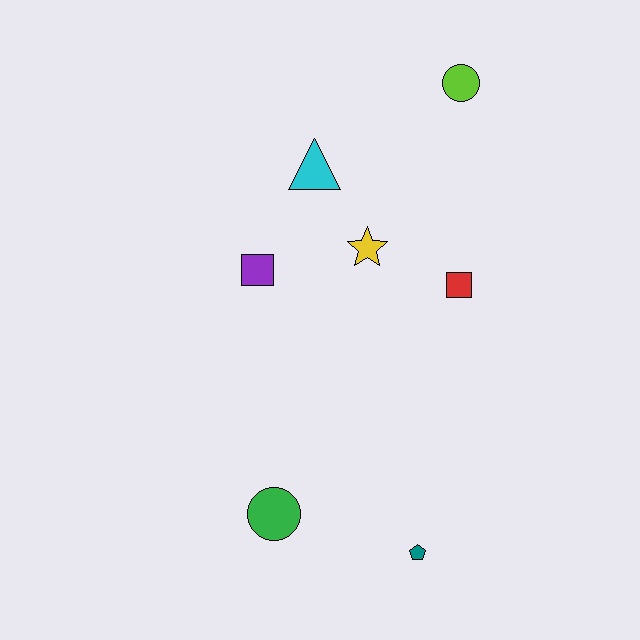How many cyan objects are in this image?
There is 1 cyan object.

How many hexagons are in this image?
There are no hexagons.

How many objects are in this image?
There are 7 objects.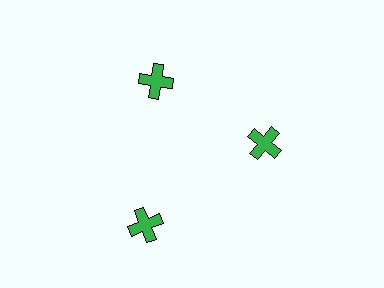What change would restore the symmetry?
The symmetry would be restored by moving it inward, back onto the ring so that all 3 crosses sit at equal angles and equal distance from the center.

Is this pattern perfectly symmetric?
No. The 3 green crosses are arranged in a ring, but one element near the 7 o'clock position is pushed outward from the center, breaking the 3-fold rotational symmetry.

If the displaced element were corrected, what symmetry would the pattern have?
It would have 3-fold rotational symmetry — the pattern would map onto itself every 120 degrees.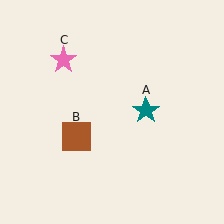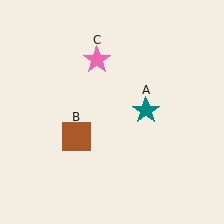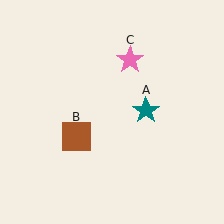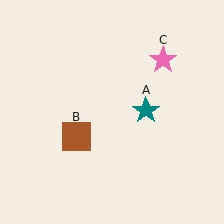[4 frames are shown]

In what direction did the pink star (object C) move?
The pink star (object C) moved right.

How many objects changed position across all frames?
1 object changed position: pink star (object C).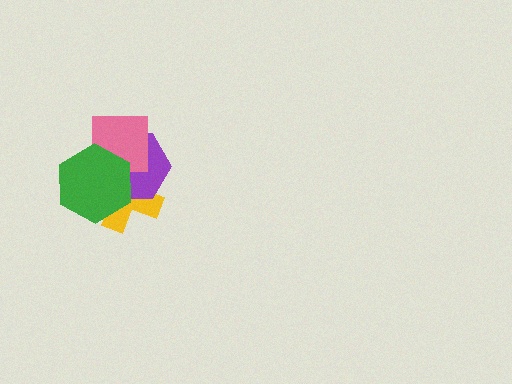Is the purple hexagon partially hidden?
Yes, it is partially covered by another shape.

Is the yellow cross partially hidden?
Yes, it is partially covered by another shape.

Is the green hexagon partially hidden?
No, no other shape covers it.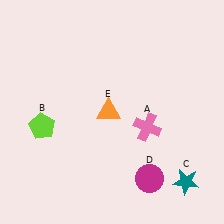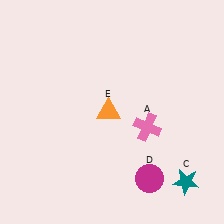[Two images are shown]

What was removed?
The lime pentagon (B) was removed in Image 2.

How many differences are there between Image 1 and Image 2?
There is 1 difference between the two images.